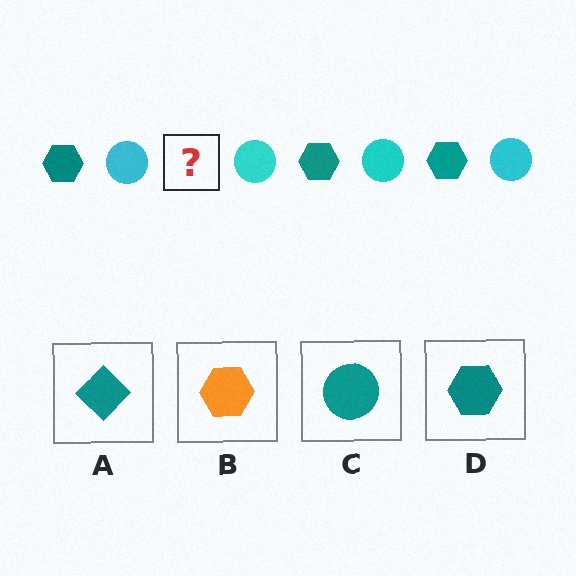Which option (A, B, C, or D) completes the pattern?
D.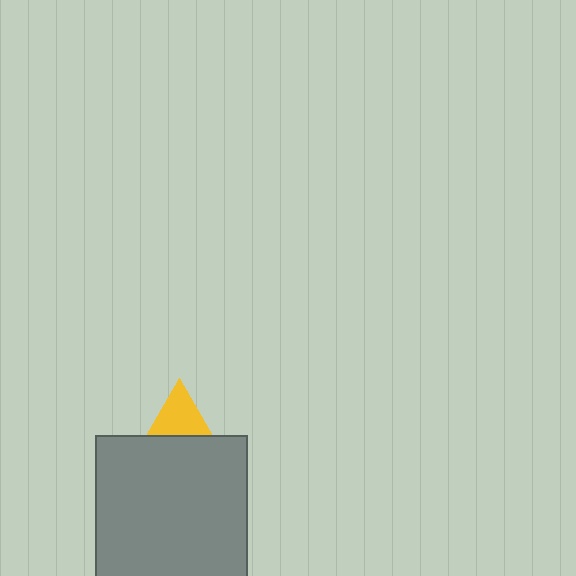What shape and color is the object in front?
The object in front is a gray square.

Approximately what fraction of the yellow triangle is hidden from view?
Roughly 52% of the yellow triangle is hidden behind the gray square.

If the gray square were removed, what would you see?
You would see the complete yellow triangle.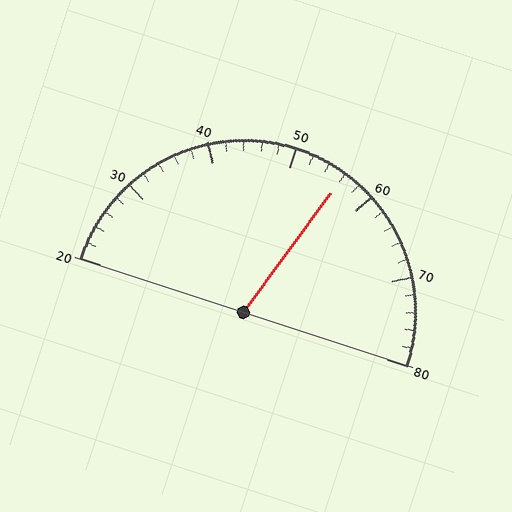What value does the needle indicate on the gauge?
The needle indicates approximately 56.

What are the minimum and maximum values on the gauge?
The gauge ranges from 20 to 80.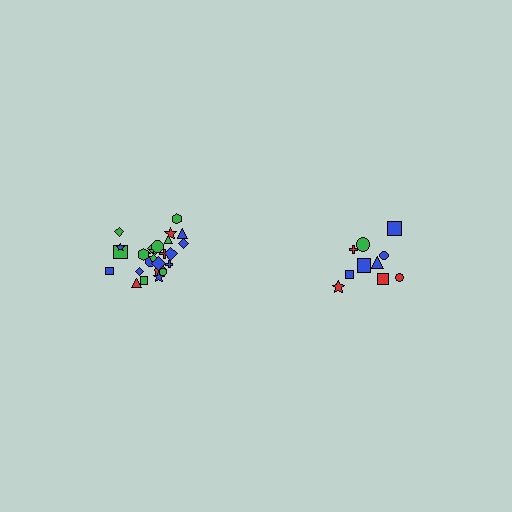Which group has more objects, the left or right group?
The left group.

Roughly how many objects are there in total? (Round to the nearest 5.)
Roughly 35 objects in total.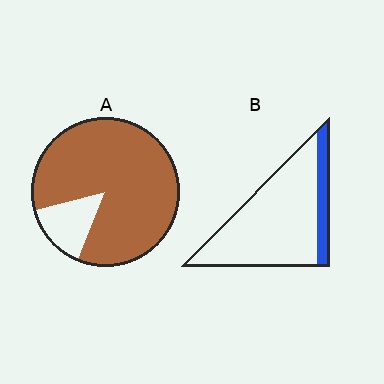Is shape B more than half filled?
No.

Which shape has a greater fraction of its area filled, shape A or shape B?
Shape A.